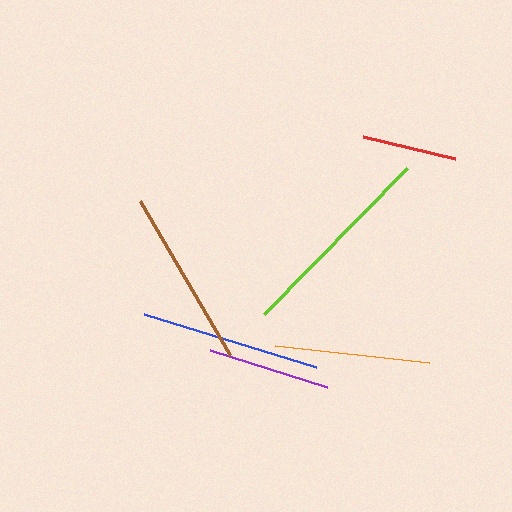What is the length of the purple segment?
The purple segment is approximately 123 pixels long.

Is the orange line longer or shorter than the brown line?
The brown line is longer than the orange line.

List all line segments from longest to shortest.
From longest to shortest: lime, blue, brown, orange, purple, red.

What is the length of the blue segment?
The blue segment is approximately 180 pixels long.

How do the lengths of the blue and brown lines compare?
The blue and brown lines are approximately the same length.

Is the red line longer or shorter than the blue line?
The blue line is longer than the red line.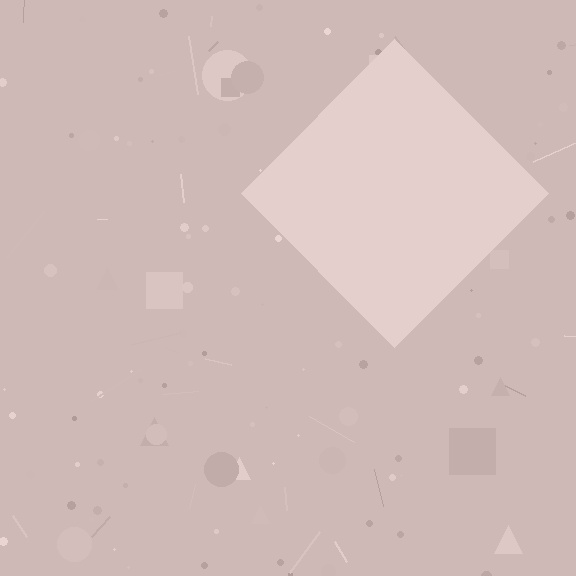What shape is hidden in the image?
A diamond is hidden in the image.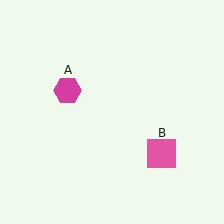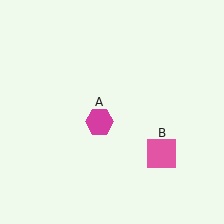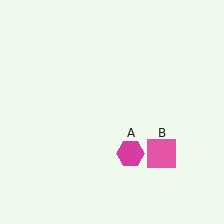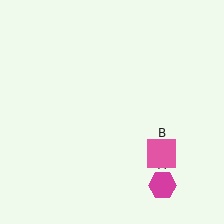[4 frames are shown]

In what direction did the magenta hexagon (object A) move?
The magenta hexagon (object A) moved down and to the right.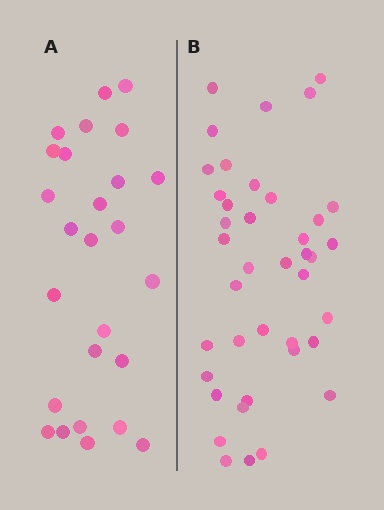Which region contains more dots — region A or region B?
Region B (the right region) has more dots.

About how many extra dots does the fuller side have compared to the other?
Region B has approximately 15 more dots than region A.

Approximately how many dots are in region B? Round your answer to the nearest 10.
About 40 dots.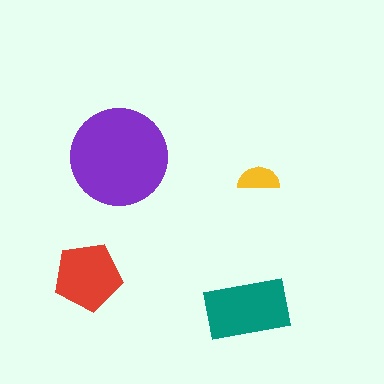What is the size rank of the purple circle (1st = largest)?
1st.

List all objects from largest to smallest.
The purple circle, the teal rectangle, the red pentagon, the yellow semicircle.